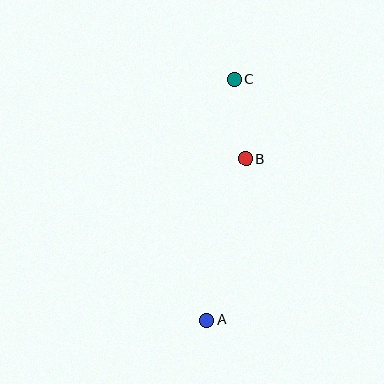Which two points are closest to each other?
Points B and C are closest to each other.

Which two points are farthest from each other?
Points A and C are farthest from each other.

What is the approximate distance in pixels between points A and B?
The distance between A and B is approximately 166 pixels.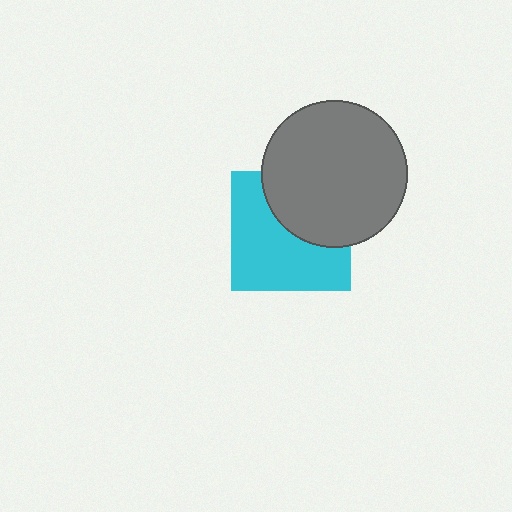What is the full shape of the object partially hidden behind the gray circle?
The partially hidden object is a cyan square.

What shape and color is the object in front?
The object in front is a gray circle.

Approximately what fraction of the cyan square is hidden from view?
Roughly 40% of the cyan square is hidden behind the gray circle.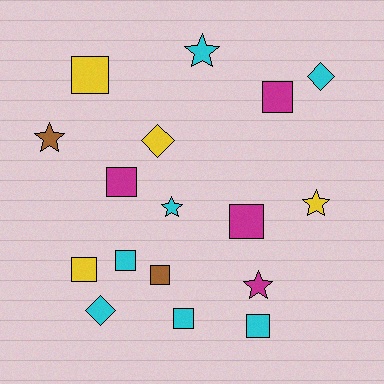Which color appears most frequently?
Cyan, with 7 objects.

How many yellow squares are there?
There are 2 yellow squares.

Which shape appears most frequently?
Square, with 9 objects.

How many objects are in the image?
There are 17 objects.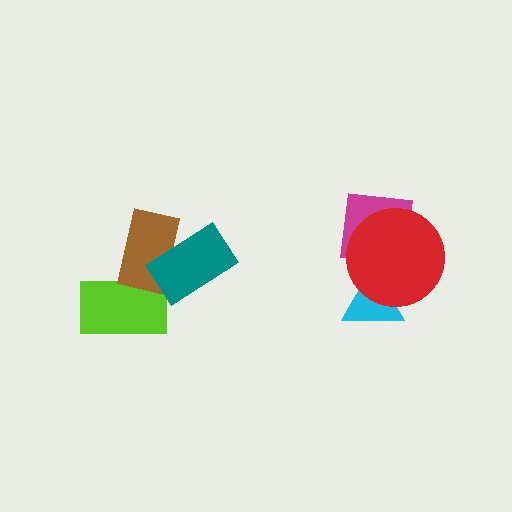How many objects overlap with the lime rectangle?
1 object overlaps with the lime rectangle.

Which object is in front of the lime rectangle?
The brown rectangle is in front of the lime rectangle.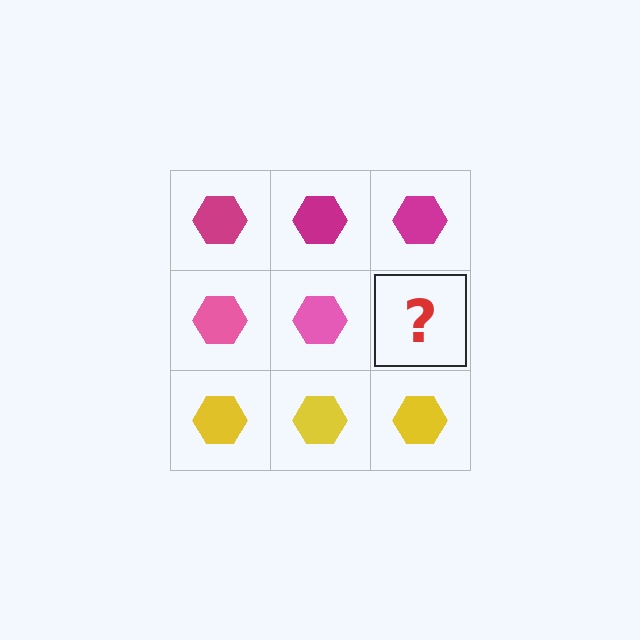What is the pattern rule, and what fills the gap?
The rule is that each row has a consistent color. The gap should be filled with a pink hexagon.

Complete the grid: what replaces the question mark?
The question mark should be replaced with a pink hexagon.